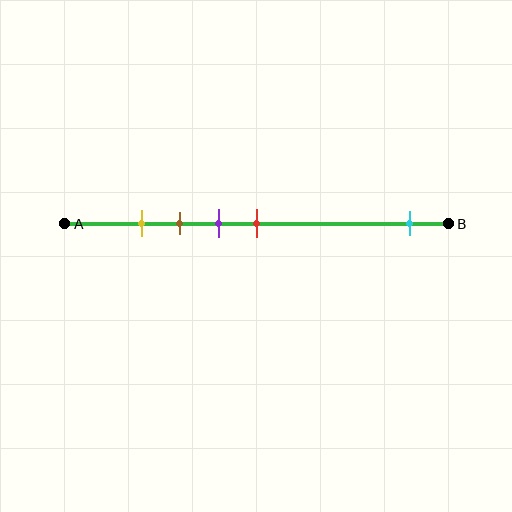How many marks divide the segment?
There are 5 marks dividing the segment.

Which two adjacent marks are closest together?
The yellow and brown marks are the closest adjacent pair.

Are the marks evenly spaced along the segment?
No, the marks are not evenly spaced.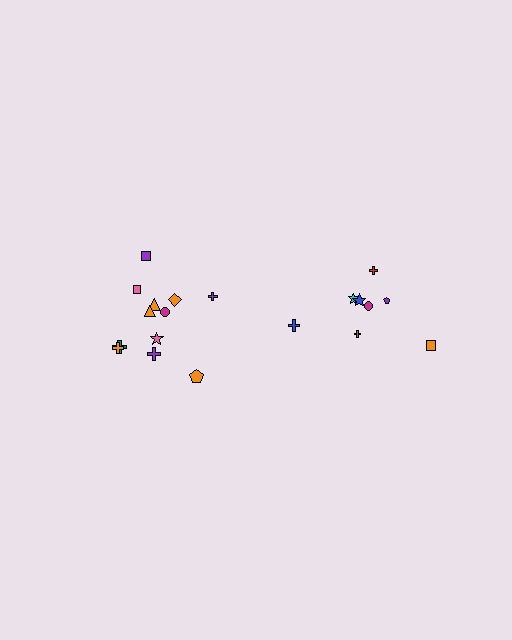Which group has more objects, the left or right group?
The left group.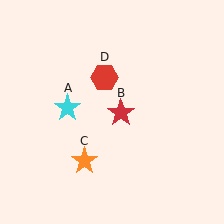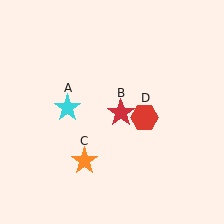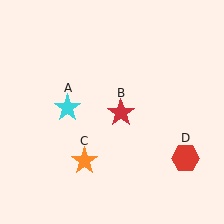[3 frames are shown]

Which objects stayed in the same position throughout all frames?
Cyan star (object A) and red star (object B) and orange star (object C) remained stationary.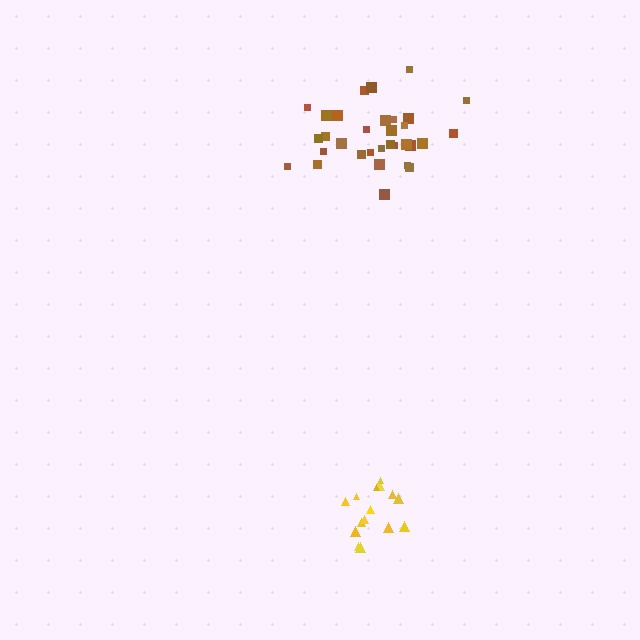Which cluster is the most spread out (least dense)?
Brown.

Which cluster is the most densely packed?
Yellow.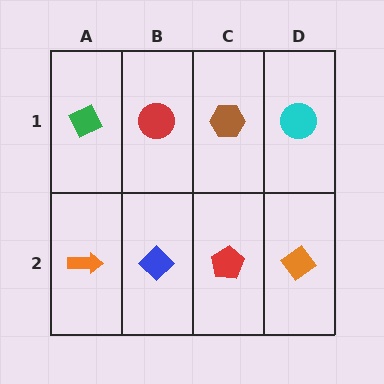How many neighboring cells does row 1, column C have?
3.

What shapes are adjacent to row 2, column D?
A cyan circle (row 1, column D), a red pentagon (row 2, column C).